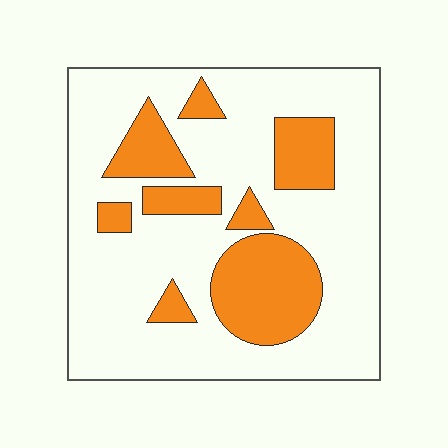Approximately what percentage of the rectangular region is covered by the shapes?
Approximately 25%.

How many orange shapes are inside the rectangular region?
8.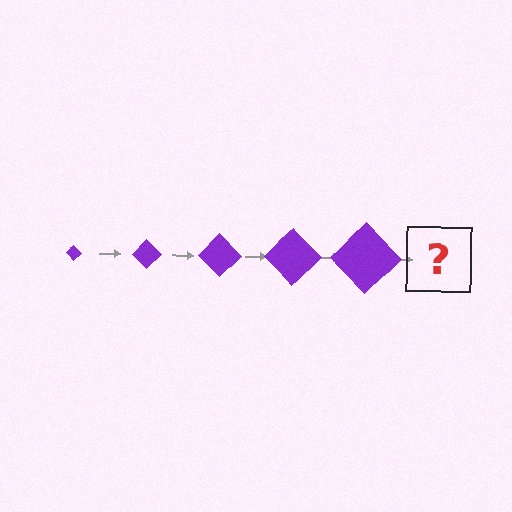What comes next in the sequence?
The next element should be a purple diamond, larger than the previous one.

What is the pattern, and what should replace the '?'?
The pattern is that the diamond gets progressively larger each step. The '?' should be a purple diamond, larger than the previous one.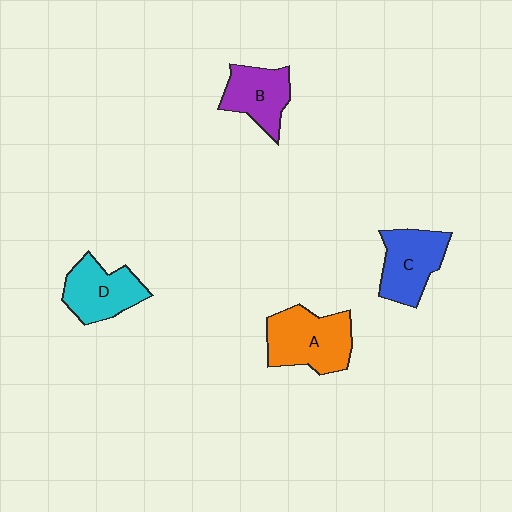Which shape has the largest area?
Shape A (orange).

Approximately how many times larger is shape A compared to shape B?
Approximately 1.3 times.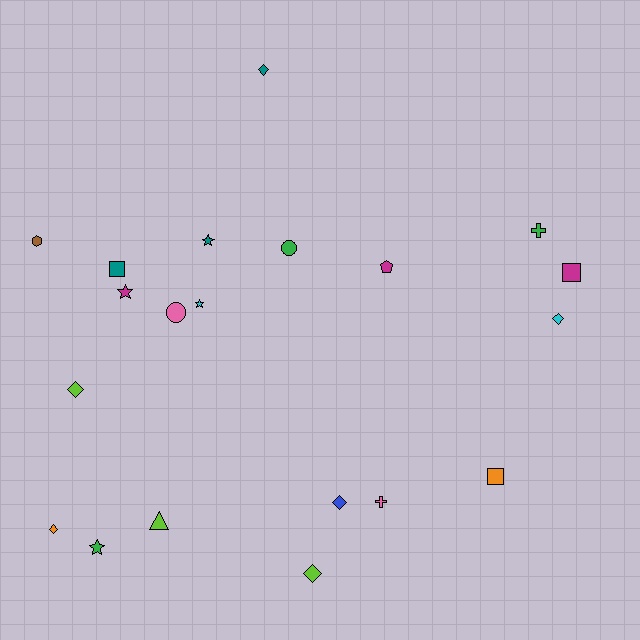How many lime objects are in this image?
There are 3 lime objects.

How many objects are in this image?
There are 20 objects.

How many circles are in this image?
There are 2 circles.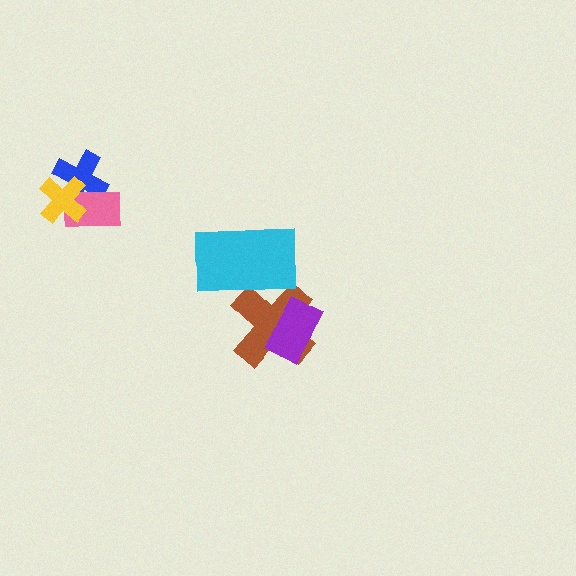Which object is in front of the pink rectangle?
The yellow cross is in front of the pink rectangle.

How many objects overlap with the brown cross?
2 objects overlap with the brown cross.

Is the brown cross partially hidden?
Yes, it is partially covered by another shape.